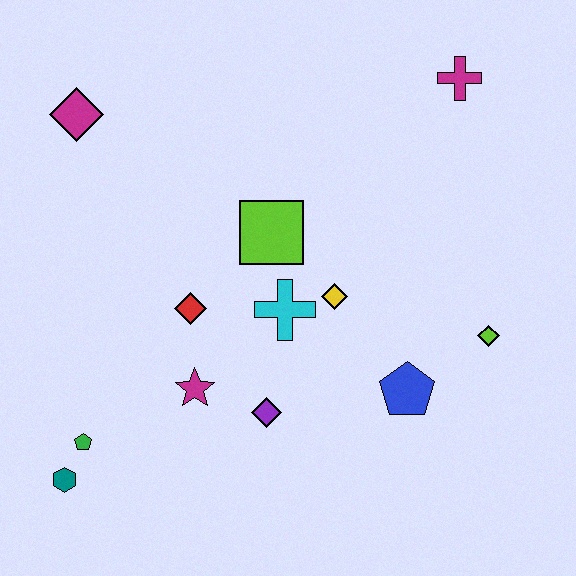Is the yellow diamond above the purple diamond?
Yes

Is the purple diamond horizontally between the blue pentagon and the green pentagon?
Yes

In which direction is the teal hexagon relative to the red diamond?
The teal hexagon is below the red diamond.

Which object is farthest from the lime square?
The teal hexagon is farthest from the lime square.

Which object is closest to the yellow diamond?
The cyan cross is closest to the yellow diamond.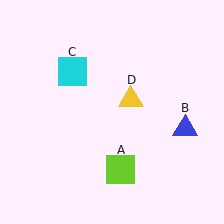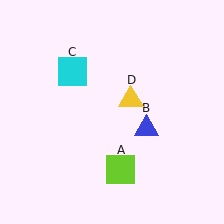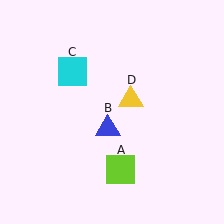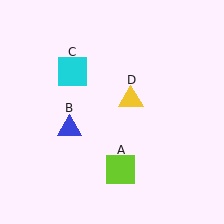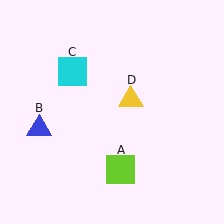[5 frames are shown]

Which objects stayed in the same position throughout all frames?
Lime square (object A) and cyan square (object C) and yellow triangle (object D) remained stationary.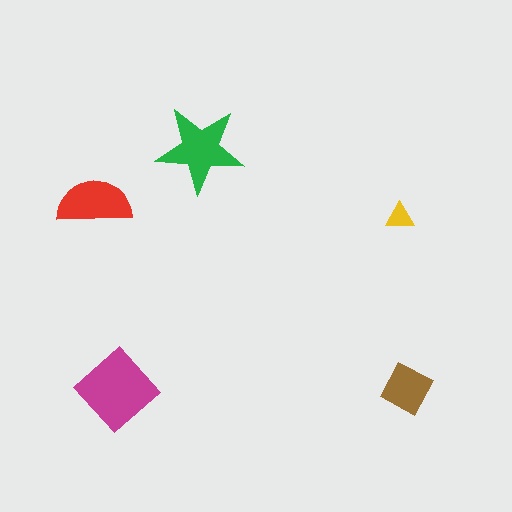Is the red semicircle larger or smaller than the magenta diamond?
Smaller.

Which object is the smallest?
The yellow triangle.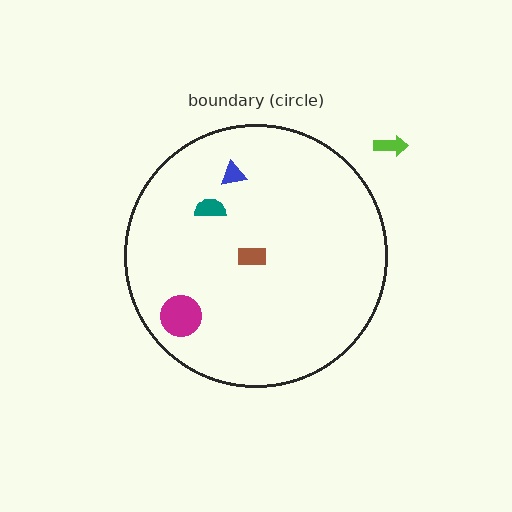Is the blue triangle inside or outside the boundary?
Inside.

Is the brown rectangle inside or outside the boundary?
Inside.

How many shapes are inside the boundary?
4 inside, 1 outside.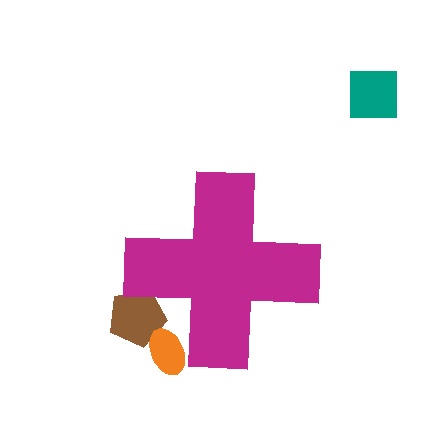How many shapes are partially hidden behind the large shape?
2 shapes are partially hidden.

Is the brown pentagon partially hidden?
Yes, the brown pentagon is partially hidden behind the magenta cross.